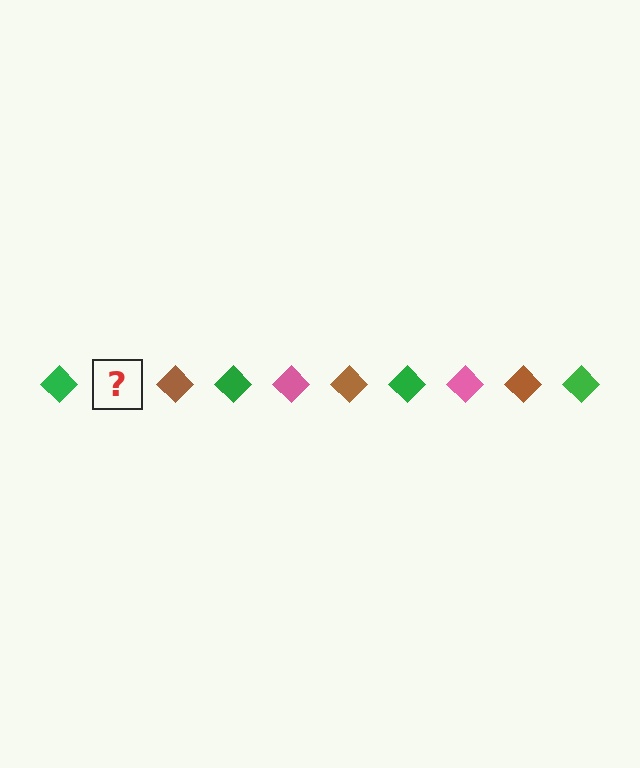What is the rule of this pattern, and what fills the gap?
The rule is that the pattern cycles through green, pink, brown diamonds. The gap should be filled with a pink diamond.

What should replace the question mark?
The question mark should be replaced with a pink diamond.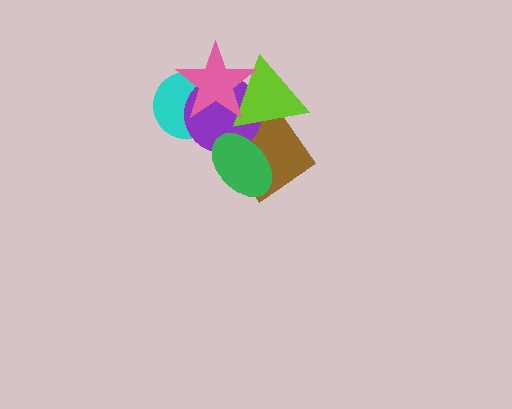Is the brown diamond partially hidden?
Yes, it is partially covered by another shape.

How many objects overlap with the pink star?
3 objects overlap with the pink star.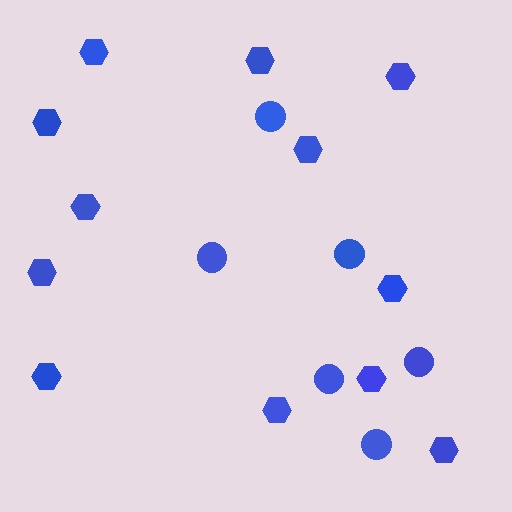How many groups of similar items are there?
There are 2 groups: one group of circles (6) and one group of hexagons (12).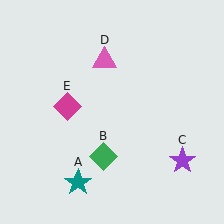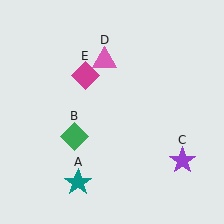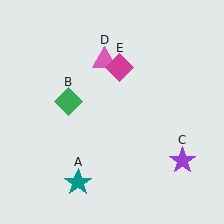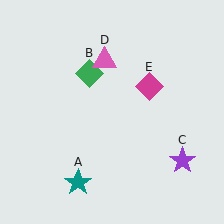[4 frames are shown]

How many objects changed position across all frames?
2 objects changed position: green diamond (object B), magenta diamond (object E).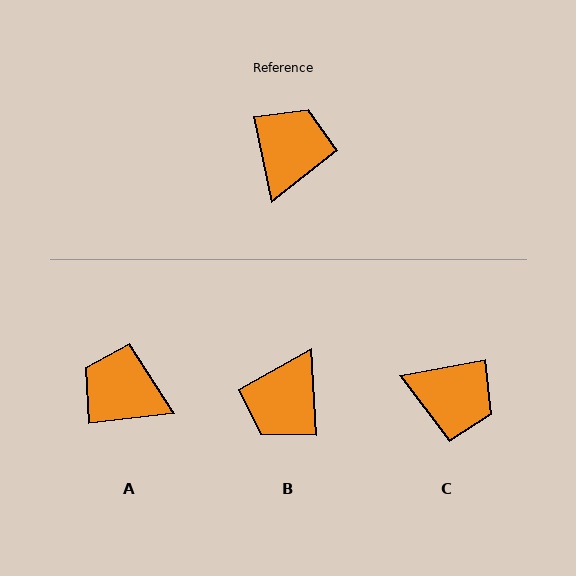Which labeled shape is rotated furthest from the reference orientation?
B, about 171 degrees away.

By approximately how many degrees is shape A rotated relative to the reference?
Approximately 85 degrees counter-clockwise.